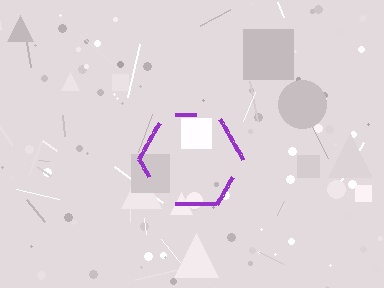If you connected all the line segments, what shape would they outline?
They would outline a hexagon.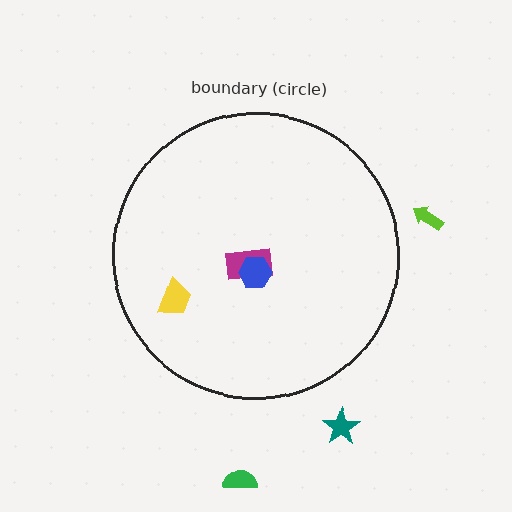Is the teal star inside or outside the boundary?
Outside.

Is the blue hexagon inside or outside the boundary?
Inside.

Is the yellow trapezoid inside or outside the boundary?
Inside.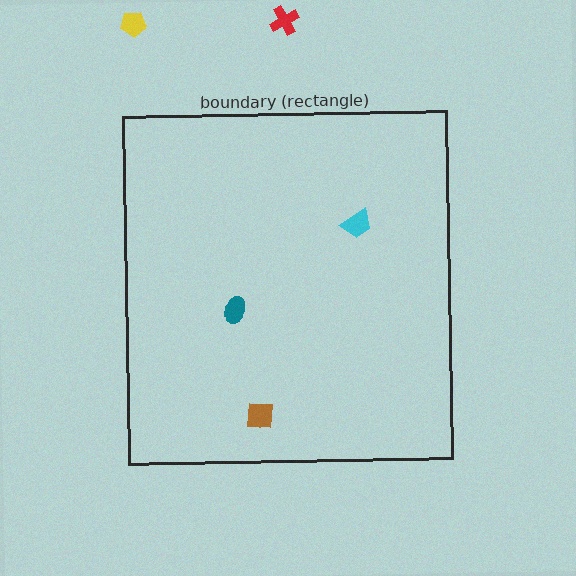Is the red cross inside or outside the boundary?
Outside.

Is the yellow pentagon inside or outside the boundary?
Outside.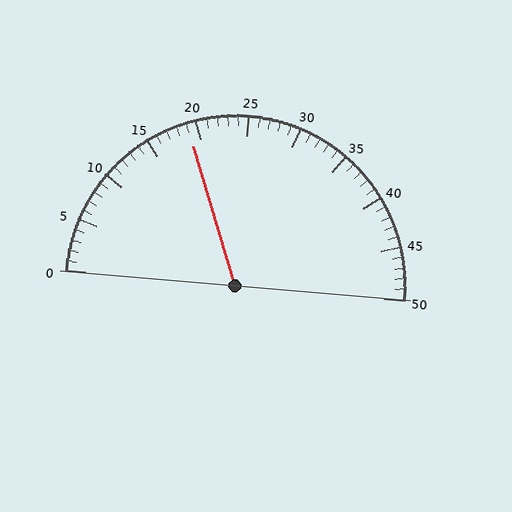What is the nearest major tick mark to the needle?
The nearest major tick mark is 20.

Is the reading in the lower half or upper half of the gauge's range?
The reading is in the lower half of the range (0 to 50).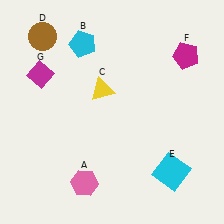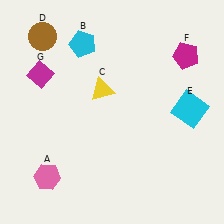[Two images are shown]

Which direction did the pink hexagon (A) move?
The pink hexagon (A) moved left.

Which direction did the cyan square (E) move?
The cyan square (E) moved up.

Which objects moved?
The objects that moved are: the pink hexagon (A), the cyan square (E).